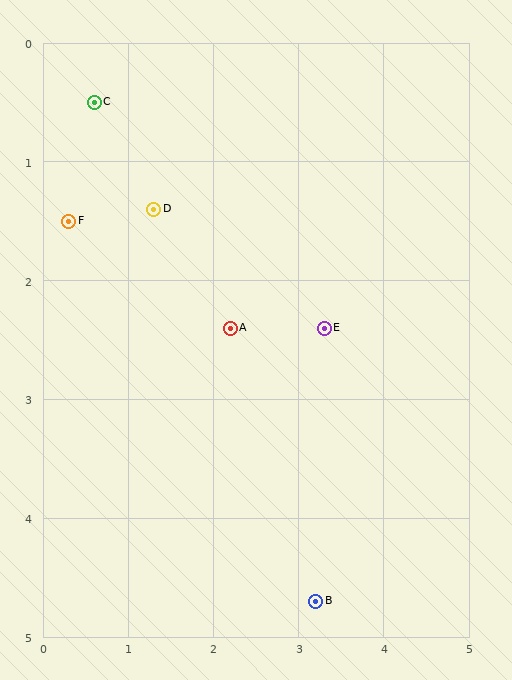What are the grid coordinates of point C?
Point C is at approximately (0.6, 0.5).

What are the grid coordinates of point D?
Point D is at approximately (1.3, 1.4).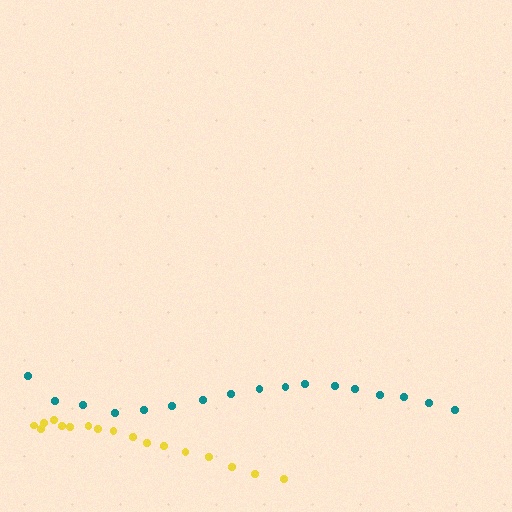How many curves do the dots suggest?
There are 2 distinct paths.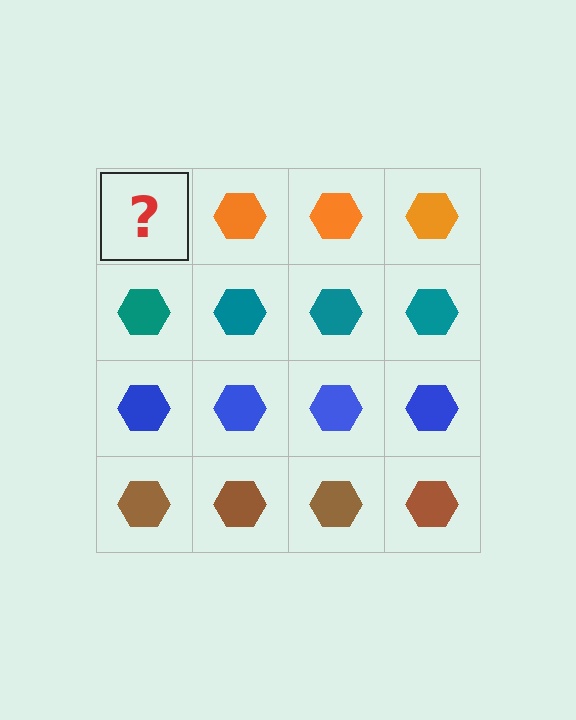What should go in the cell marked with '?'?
The missing cell should contain an orange hexagon.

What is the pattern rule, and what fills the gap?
The rule is that each row has a consistent color. The gap should be filled with an orange hexagon.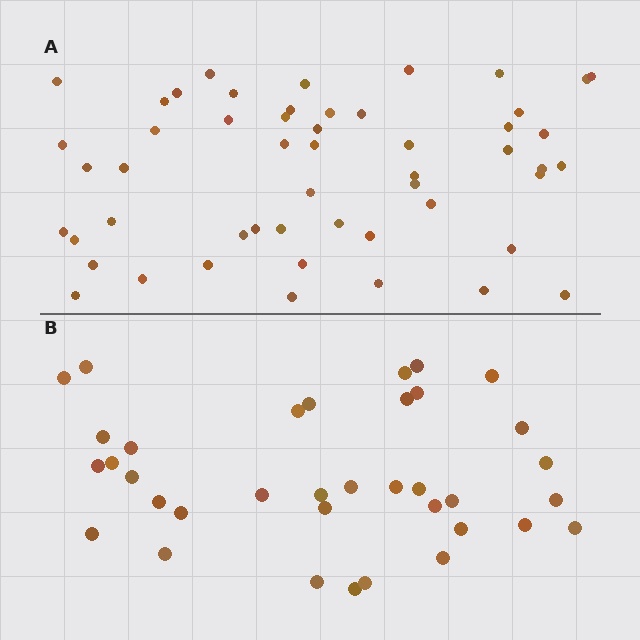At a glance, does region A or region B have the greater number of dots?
Region A (the top region) has more dots.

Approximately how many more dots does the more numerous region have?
Region A has approximately 15 more dots than region B.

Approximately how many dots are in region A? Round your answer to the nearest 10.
About 50 dots. (The exact count is 52, which rounds to 50.)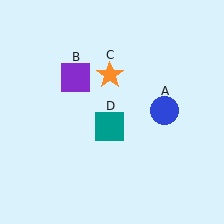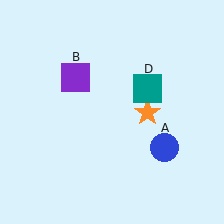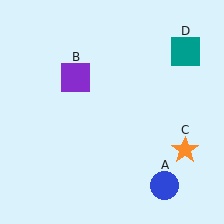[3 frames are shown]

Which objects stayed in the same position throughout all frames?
Purple square (object B) remained stationary.